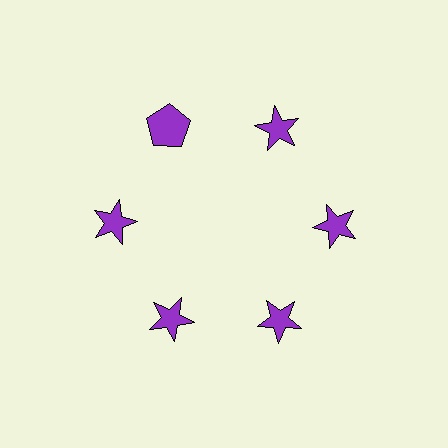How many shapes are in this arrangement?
There are 6 shapes arranged in a ring pattern.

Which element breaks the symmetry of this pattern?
The purple pentagon at roughly the 11 o'clock position breaks the symmetry. All other shapes are purple stars.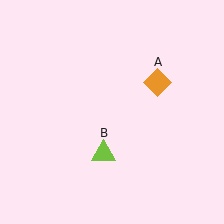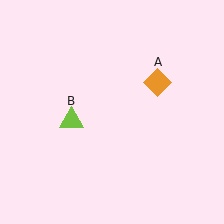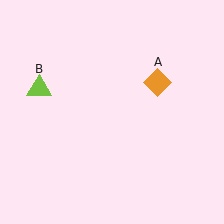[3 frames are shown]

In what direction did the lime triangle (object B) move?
The lime triangle (object B) moved up and to the left.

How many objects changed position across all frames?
1 object changed position: lime triangle (object B).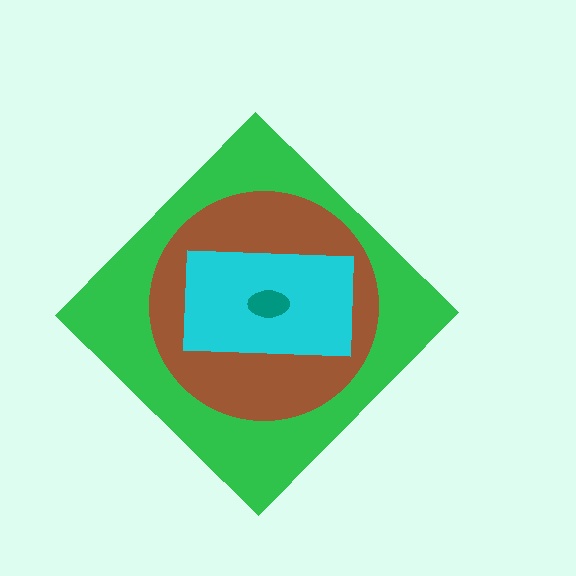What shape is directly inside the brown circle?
The cyan rectangle.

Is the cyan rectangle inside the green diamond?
Yes.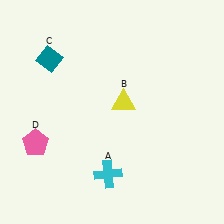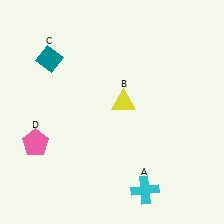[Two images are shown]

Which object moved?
The cyan cross (A) moved right.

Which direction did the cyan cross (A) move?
The cyan cross (A) moved right.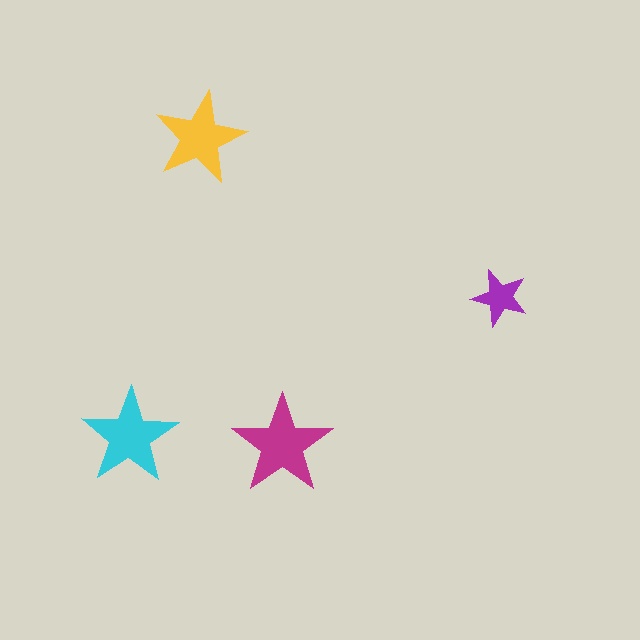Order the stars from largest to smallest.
the magenta one, the cyan one, the yellow one, the purple one.